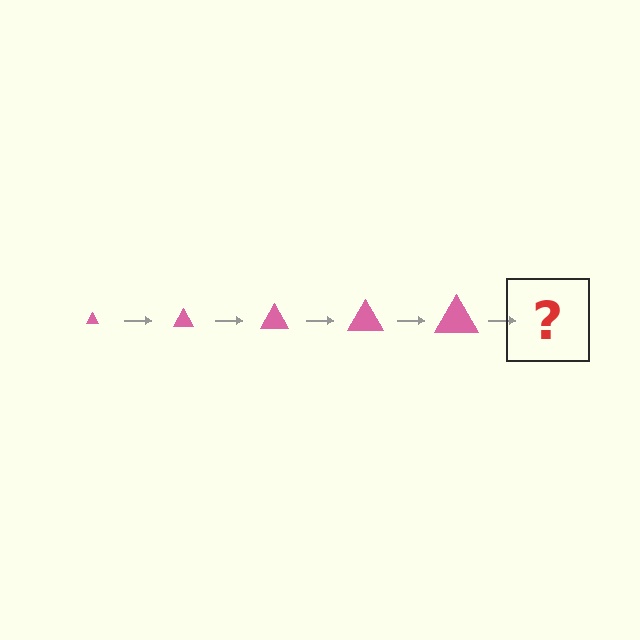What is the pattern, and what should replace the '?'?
The pattern is that the triangle gets progressively larger each step. The '?' should be a pink triangle, larger than the previous one.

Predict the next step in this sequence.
The next step is a pink triangle, larger than the previous one.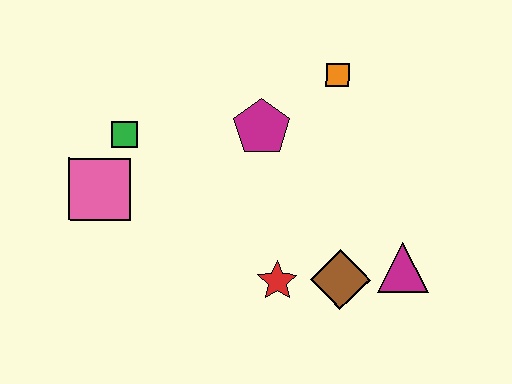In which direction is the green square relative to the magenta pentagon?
The green square is to the left of the magenta pentagon.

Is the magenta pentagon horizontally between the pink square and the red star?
Yes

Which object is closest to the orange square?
The magenta pentagon is closest to the orange square.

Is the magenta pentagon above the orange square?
No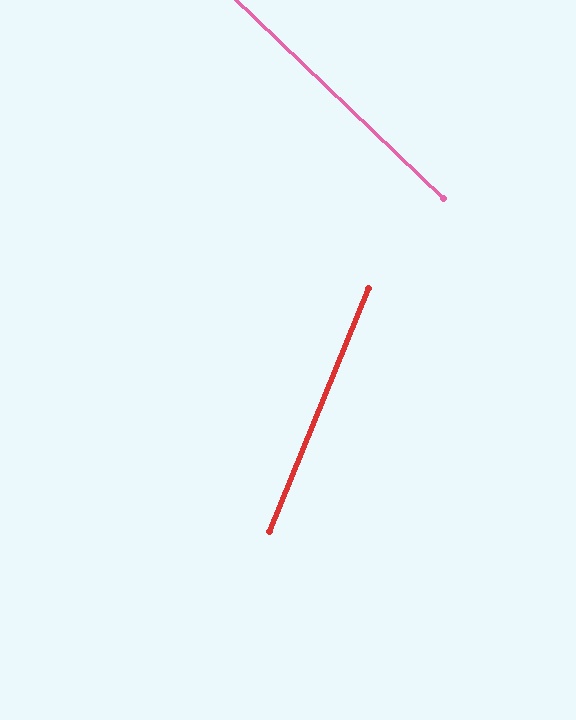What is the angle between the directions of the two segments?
Approximately 68 degrees.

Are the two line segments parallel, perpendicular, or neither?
Neither parallel nor perpendicular — they differ by about 68°.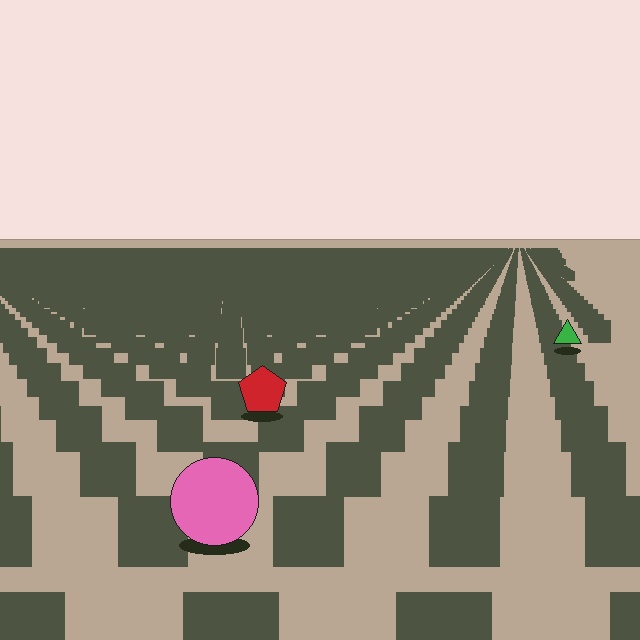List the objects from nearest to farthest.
From nearest to farthest: the pink circle, the red pentagon, the green triangle.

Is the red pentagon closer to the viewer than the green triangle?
Yes. The red pentagon is closer — you can tell from the texture gradient: the ground texture is coarser near it.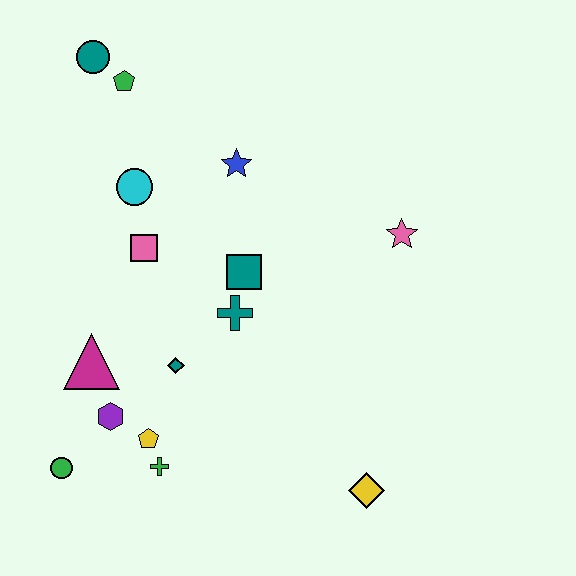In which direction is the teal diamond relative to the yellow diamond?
The teal diamond is to the left of the yellow diamond.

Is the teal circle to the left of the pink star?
Yes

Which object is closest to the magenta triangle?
The purple hexagon is closest to the magenta triangle.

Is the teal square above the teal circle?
No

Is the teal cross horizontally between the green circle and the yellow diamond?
Yes